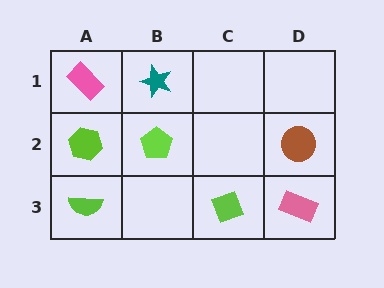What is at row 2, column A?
A lime hexagon.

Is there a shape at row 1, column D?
No, that cell is empty.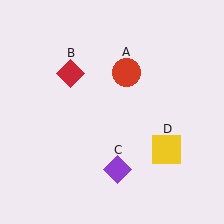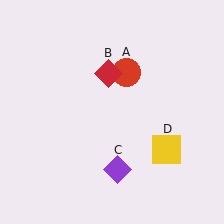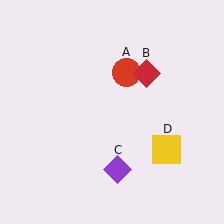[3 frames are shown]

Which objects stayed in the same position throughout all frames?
Red circle (object A) and purple diamond (object C) and yellow square (object D) remained stationary.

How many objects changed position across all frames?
1 object changed position: red diamond (object B).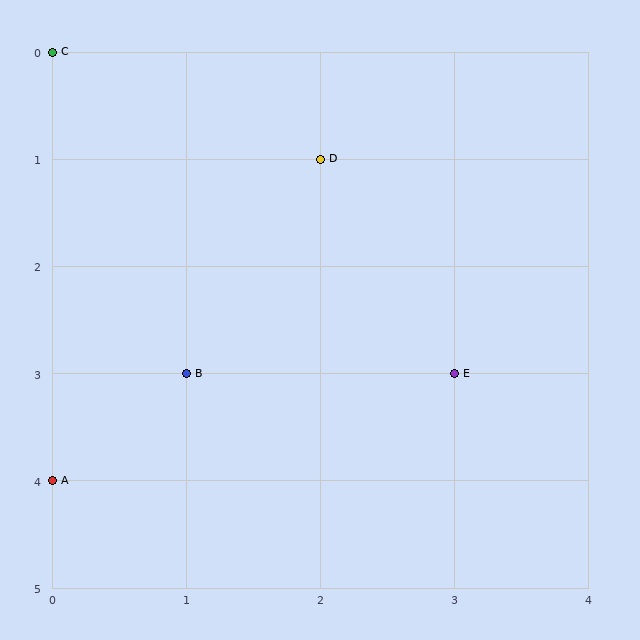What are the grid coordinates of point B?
Point B is at grid coordinates (1, 3).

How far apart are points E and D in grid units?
Points E and D are 1 column and 2 rows apart (about 2.2 grid units diagonally).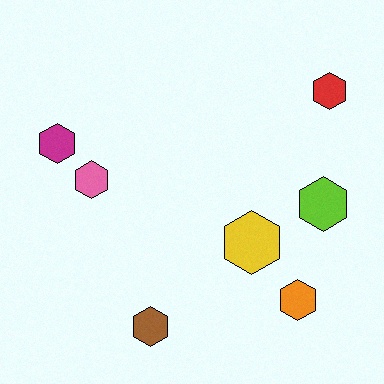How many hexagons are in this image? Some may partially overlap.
There are 7 hexagons.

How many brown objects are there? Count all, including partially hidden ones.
There is 1 brown object.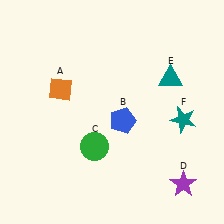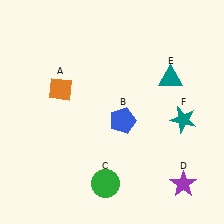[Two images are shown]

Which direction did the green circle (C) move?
The green circle (C) moved down.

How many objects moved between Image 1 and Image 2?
1 object moved between the two images.